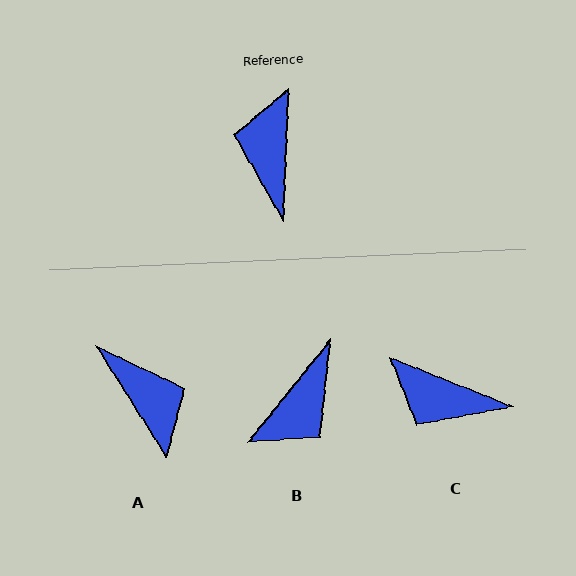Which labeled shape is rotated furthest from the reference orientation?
A, about 145 degrees away.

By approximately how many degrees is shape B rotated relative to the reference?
Approximately 144 degrees counter-clockwise.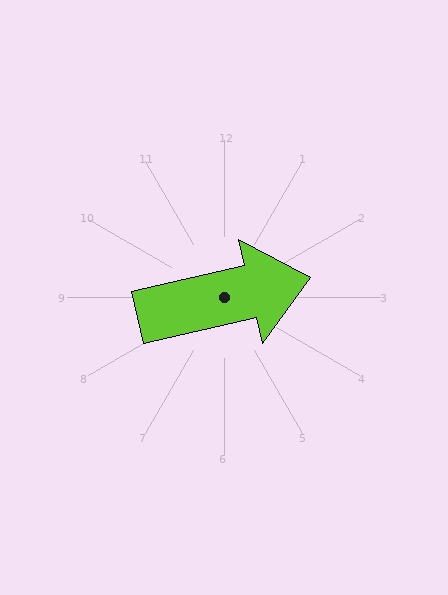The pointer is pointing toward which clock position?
Roughly 3 o'clock.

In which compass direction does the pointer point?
East.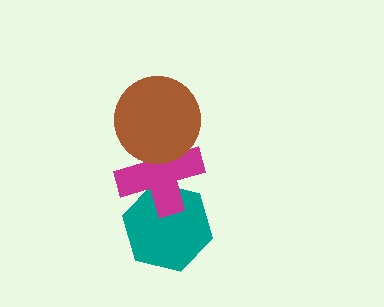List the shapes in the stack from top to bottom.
From top to bottom: the brown circle, the magenta cross, the teal hexagon.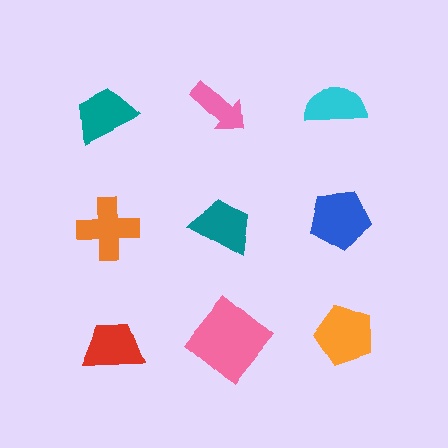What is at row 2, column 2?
A teal trapezoid.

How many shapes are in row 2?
3 shapes.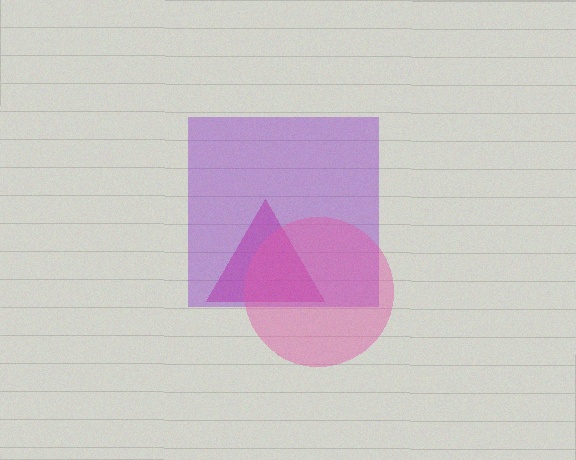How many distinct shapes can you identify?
There are 3 distinct shapes: a magenta triangle, a purple square, a pink circle.